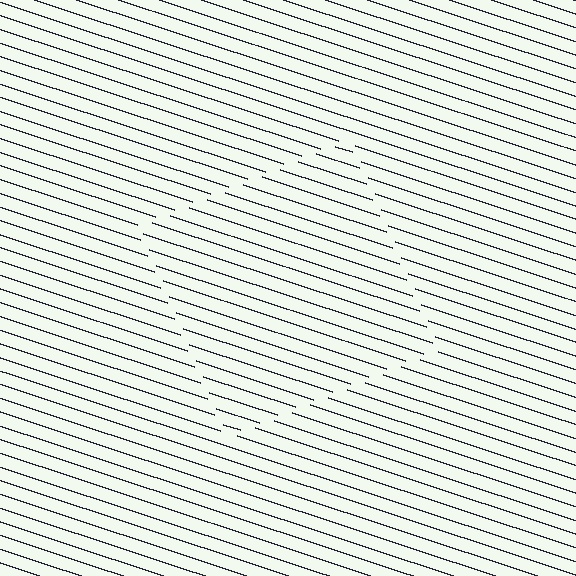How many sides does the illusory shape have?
4 sides — the line-ends trace a square.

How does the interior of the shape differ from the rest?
The interior of the shape contains the same grating, shifted by half a period — the contour is defined by the phase discontinuity where line-ends from the inner and outer gratings abut.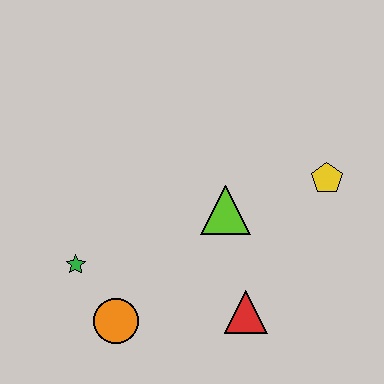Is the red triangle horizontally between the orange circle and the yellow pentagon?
Yes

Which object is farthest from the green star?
The yellow pentagon is farthest from the green star.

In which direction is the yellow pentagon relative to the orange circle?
The yellow pentagon is to the right of the orange circle.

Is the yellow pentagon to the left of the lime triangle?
No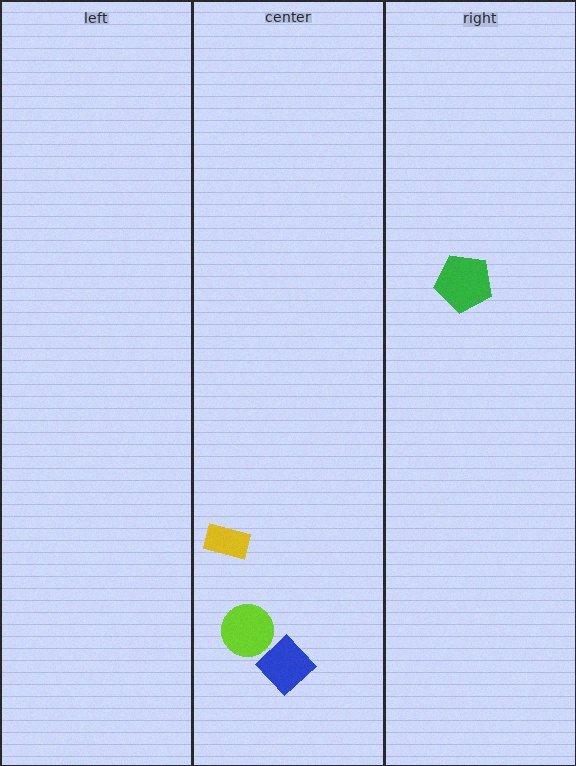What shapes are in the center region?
The blue diamond, the yellow rectangle, the lime circle.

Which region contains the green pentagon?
The right region.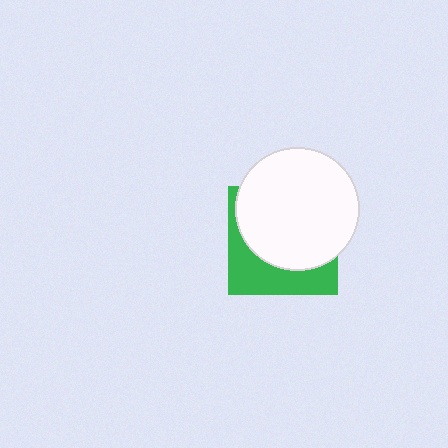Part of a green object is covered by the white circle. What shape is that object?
It is a square.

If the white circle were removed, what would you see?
You would see the complete green square.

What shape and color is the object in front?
The object in front is a white circle.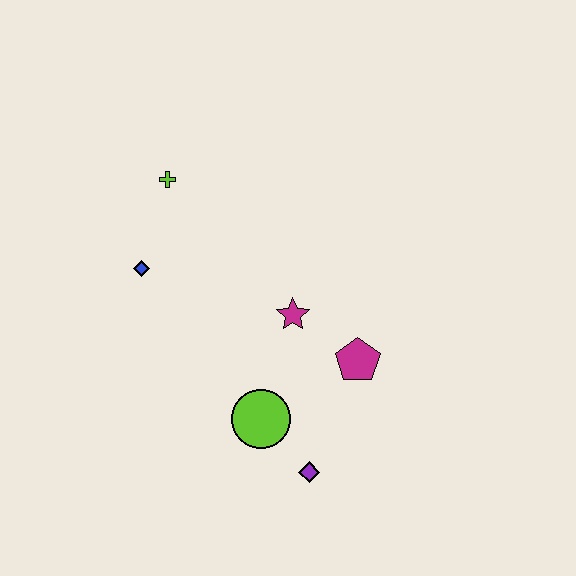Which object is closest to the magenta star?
The magenta pentagon is closest to the magenta star.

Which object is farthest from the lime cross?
The purple diamond is farthest from the lime cross.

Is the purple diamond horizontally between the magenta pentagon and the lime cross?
Yes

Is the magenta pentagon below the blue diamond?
Yes